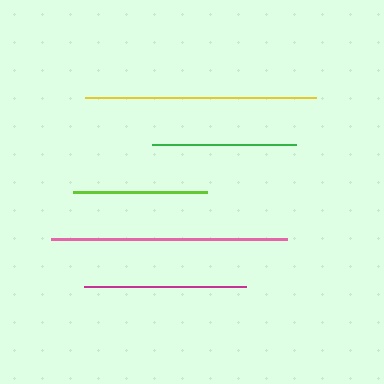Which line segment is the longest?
The pink line is the longest at approximately 236 pixels.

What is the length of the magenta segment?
The magenta segment is approximately 163 pixels long.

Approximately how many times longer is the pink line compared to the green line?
The pink line is approximately 1.6 times the length of the green line.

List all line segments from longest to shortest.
From longest to shortest: pink, yellow, magenta, green, lime.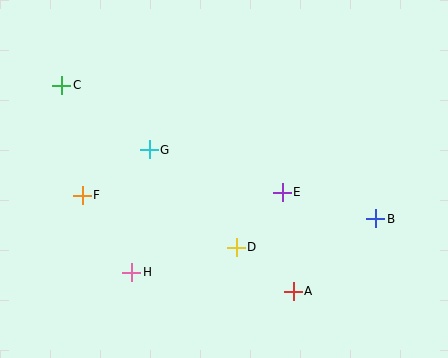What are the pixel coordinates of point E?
Point E is at (282, 192).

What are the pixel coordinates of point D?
Point D is at (236, 247).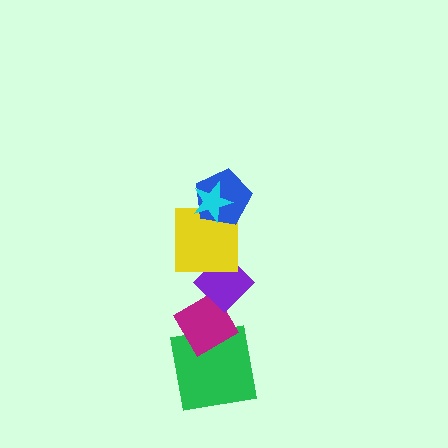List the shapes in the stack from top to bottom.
From top to bottom: the cyan star, the blue pentagon, the yellow square, the purple diamond, the magenta diamond, the green square.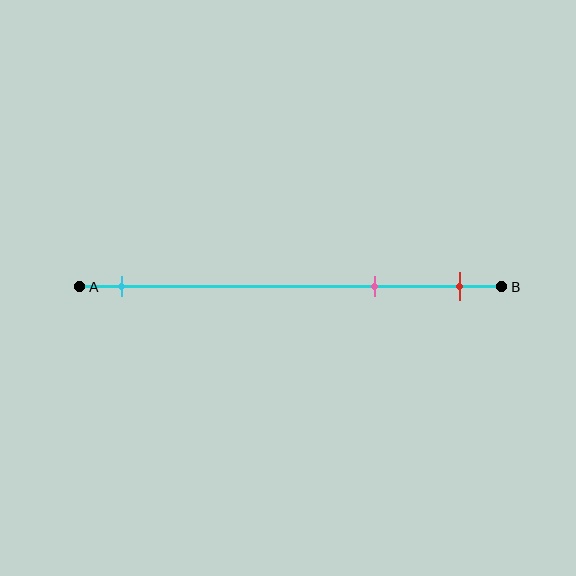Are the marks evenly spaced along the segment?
No, the marks are not evenly spaced.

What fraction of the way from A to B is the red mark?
The red mark is approximately 90% (0.9) of the way from A to B.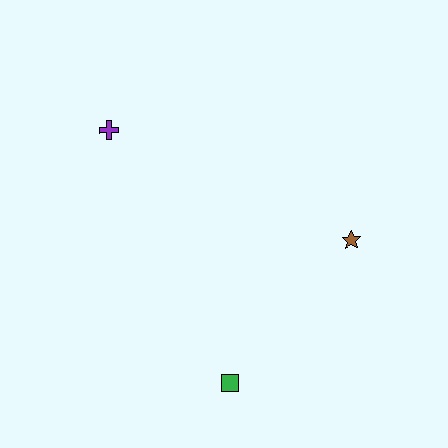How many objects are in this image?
There are 3 objects.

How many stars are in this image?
There is 1 star.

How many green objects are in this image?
There is 1 green object.